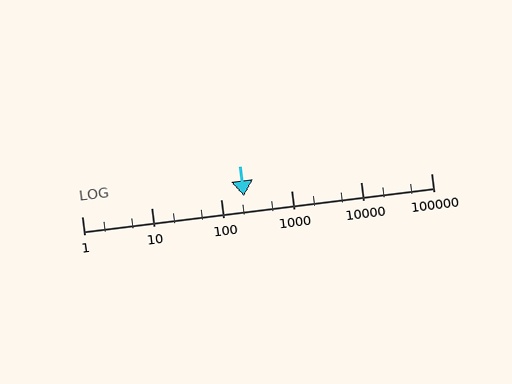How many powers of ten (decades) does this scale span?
The scale spans 5 decades, from 1 to 100000.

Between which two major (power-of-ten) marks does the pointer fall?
The pointer is between 100 and 1000.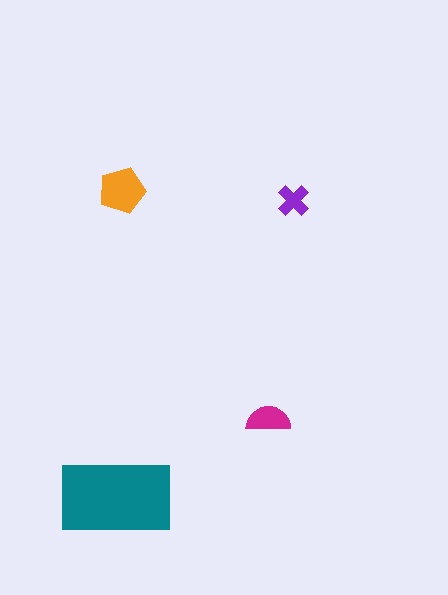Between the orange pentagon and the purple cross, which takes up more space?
The orange pentagon.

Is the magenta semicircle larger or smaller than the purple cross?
Larger.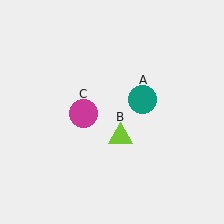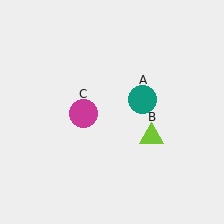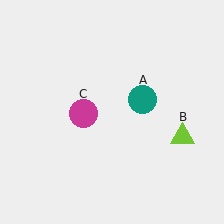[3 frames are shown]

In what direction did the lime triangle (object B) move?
The lime triangle (object B) moved right.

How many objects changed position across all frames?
1 object changed position: lime triangle (object B).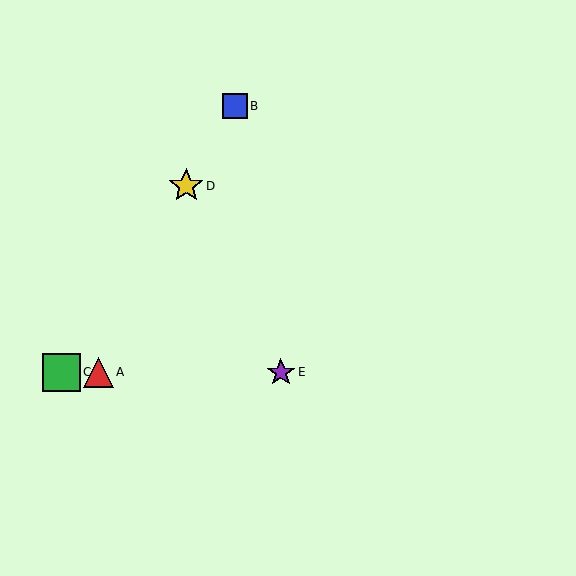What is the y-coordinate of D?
Object D is at y≈186.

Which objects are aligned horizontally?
Objects A, C, E are aligned horizontally.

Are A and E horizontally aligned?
Yes, both are at y≈372.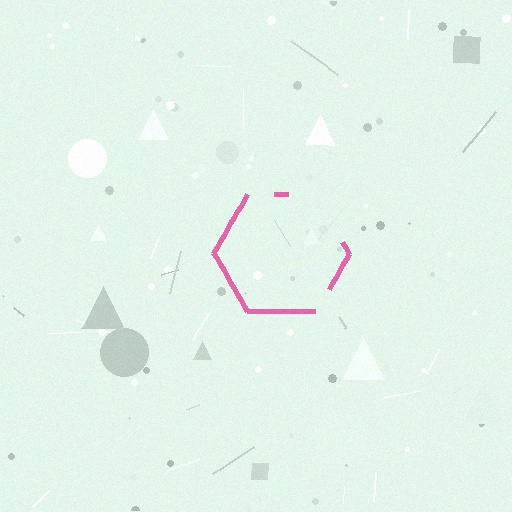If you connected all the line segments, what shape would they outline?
They would outline a hexagon.